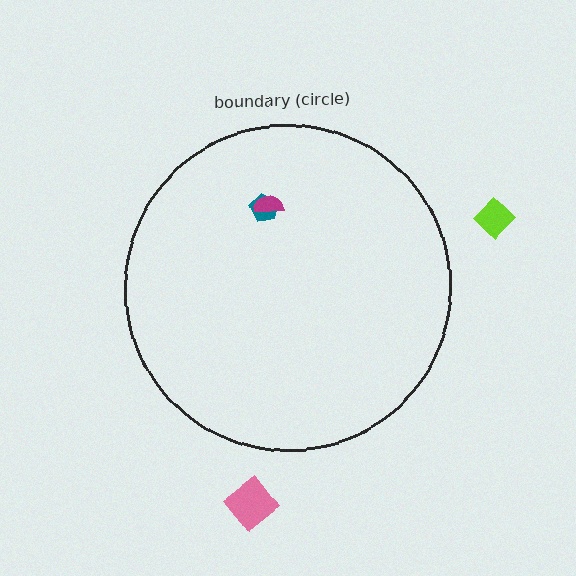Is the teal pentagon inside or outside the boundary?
Inside.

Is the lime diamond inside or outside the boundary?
Outside.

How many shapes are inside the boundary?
2 inside, 2 outside.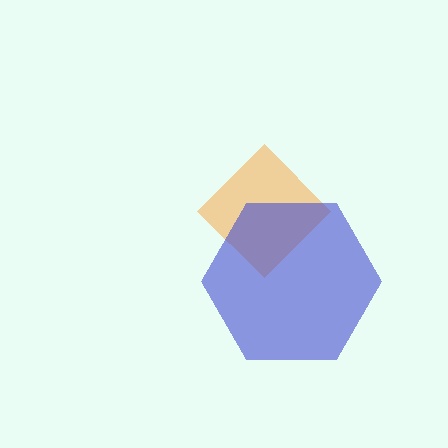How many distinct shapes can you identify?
There are 2 distinct shapes: an orange diamond, a blue hexagon.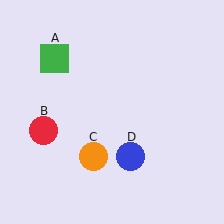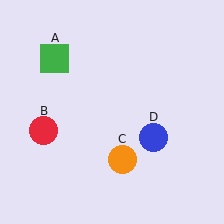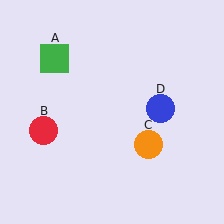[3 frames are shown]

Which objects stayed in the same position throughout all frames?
Green square (object A) and red circle (object B) remained stationary.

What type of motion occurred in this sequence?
The orange circle (object C), blue circle (object D) rotated counterclockwise around the center of the scene.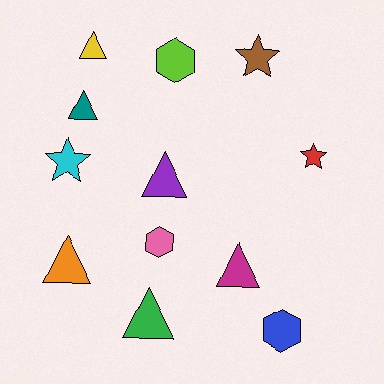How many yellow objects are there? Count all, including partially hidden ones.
There is 1 yellow object.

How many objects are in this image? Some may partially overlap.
There are 12 objects.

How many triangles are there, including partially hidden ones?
There are 6 triangles.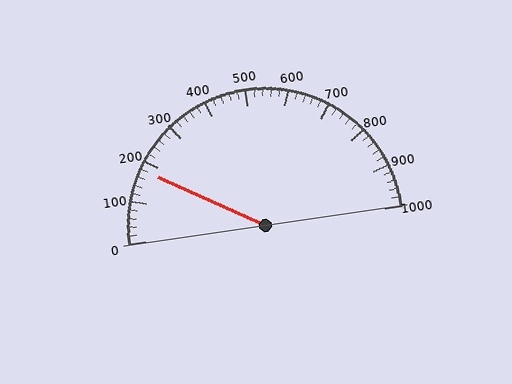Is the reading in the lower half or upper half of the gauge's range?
The reading is in the lower half of the range (0 to 1000).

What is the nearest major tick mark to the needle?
The nearest major tick mark is 200.